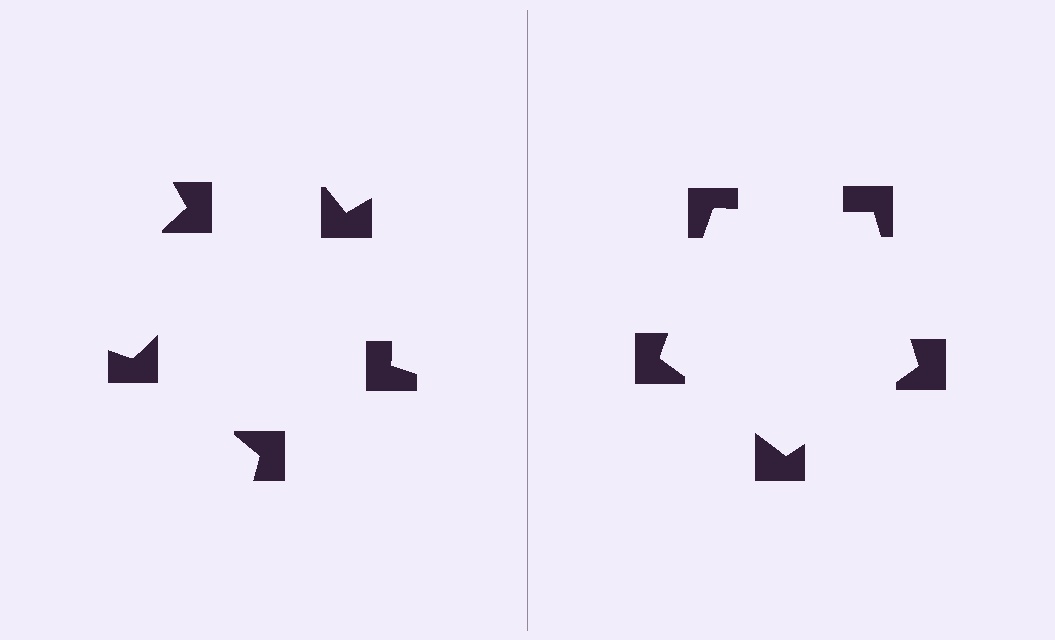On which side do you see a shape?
An illusory pentagon appears on the right side. On the left side the wedge cuts are rotated, so no coherent shape forms.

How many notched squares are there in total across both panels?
10 — 5 on each side.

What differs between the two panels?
The notched squares are positioned identically on both sides; only the wedge orientations differ. On the right they align to a pentagon; on the left they are misaligned.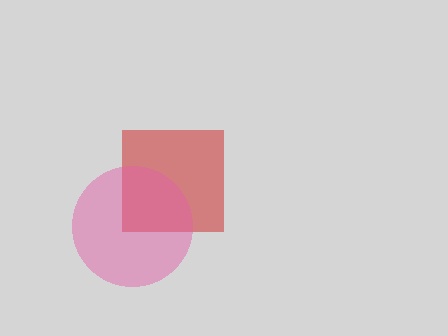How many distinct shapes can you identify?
There are 2 distinct shapes: a red square, a pink circle.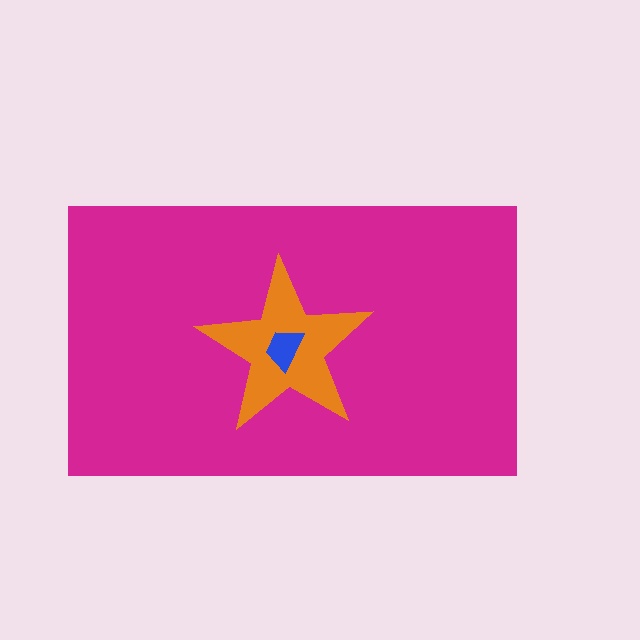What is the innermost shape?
The blue trapezoid.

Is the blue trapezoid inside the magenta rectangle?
Yes.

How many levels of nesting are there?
3.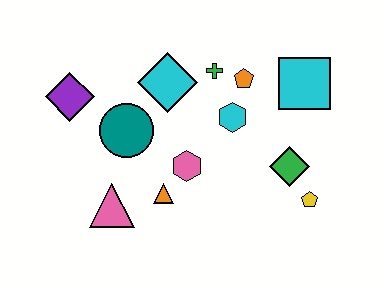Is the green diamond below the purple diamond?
Yes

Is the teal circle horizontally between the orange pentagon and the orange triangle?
No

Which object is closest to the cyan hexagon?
The orange pentagon is closest to the cyan hexagon.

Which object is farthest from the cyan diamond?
The yellow pentagon is farthest from the cyan diamond.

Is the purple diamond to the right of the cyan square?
No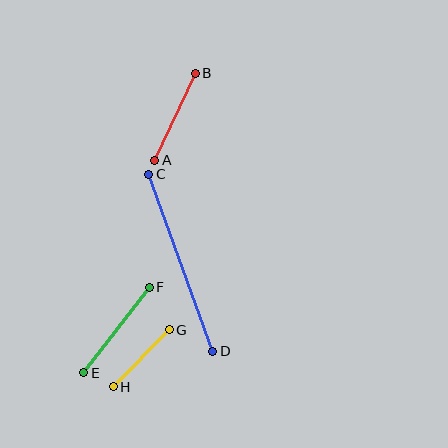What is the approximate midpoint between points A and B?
The midpoint is at approximately (175, 117) pixels.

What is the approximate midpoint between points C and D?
The midpoint is at approximately (181, 263) pixels.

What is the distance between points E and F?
The distance is approximately 108 pixels.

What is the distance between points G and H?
The distance is approximately 80 pixels.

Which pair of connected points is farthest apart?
Points C and D are farthest apart.